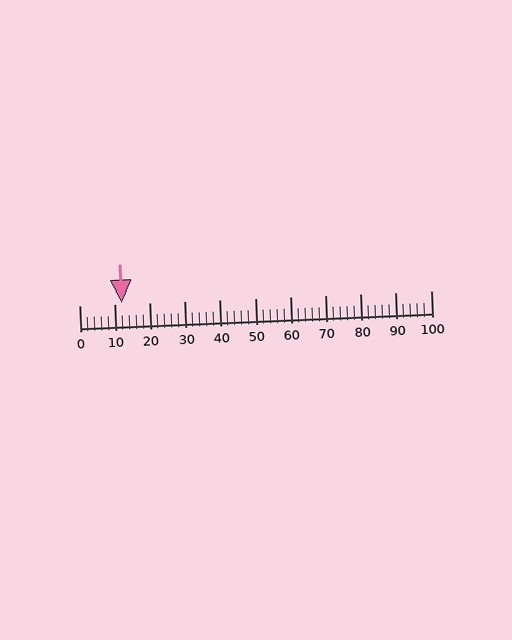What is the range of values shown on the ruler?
The ruler shows values from 0 to 100.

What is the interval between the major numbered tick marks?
The major tick marks are spaced 10 units apart.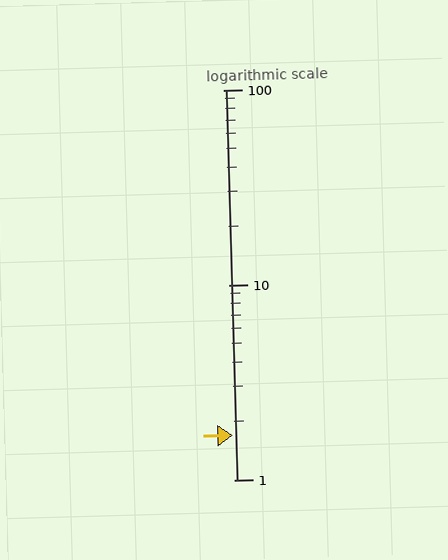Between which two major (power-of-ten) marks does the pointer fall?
The pointer is between 1 and 10.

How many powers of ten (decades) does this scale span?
The scale spans 2 decades, from 1 to 100.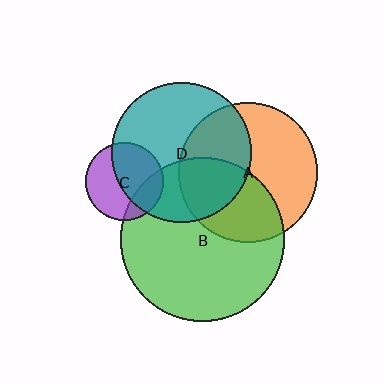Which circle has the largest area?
Circle B (green).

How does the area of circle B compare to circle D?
Approximately 1.4 times.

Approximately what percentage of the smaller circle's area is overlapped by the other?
Approximately 55%.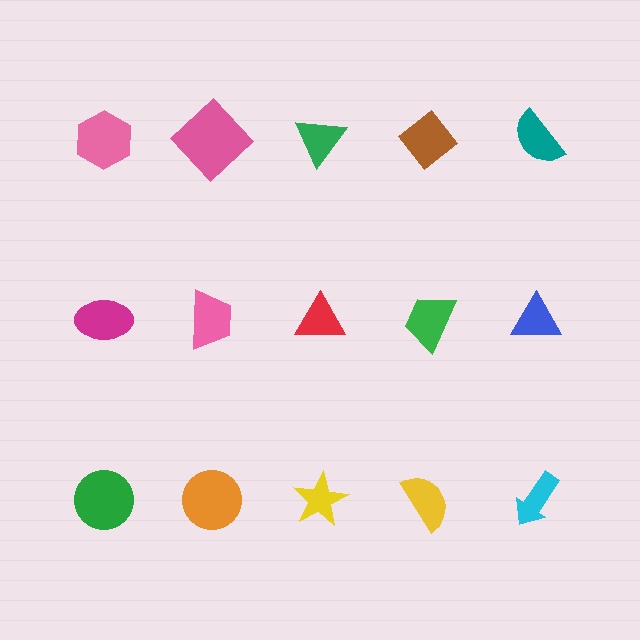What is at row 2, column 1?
A magenta ellipse.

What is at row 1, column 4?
A brown diamond.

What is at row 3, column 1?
A green circle.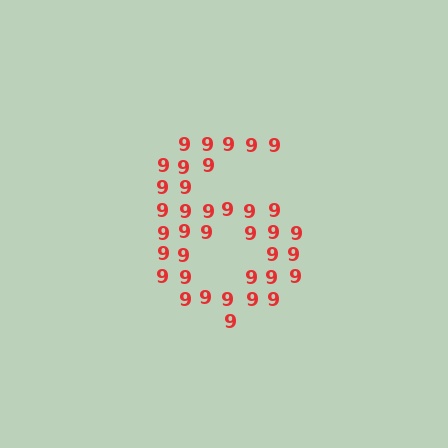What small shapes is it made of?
It is made of small digit 9's.